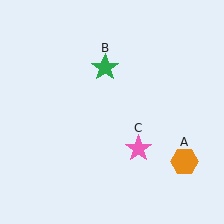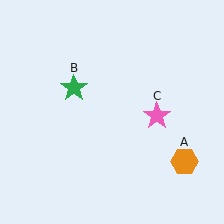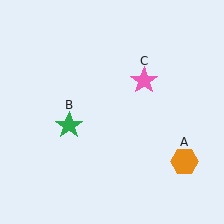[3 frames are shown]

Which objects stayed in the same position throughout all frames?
Orange hexagon (object A) remained stationary.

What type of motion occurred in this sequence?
The green star (object B), pink star (object C) rotated counterclockwise around the center of the scene.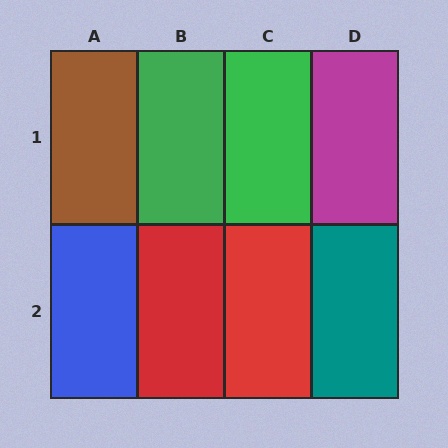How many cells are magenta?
1 cell is magenta.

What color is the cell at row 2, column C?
Red.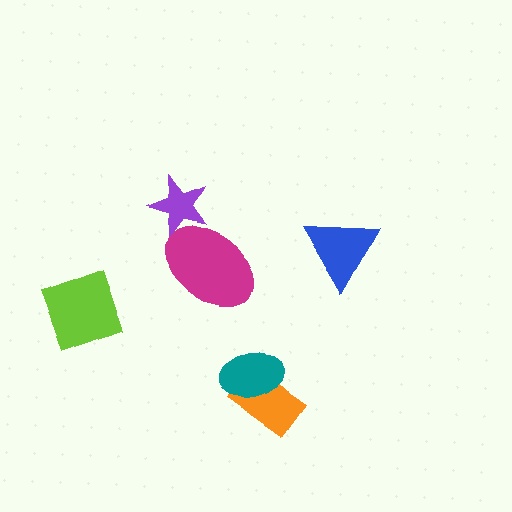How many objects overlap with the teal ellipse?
1 object overlaps with the teal ellipse.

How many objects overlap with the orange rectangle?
1 object overlaps with the orange rectangle.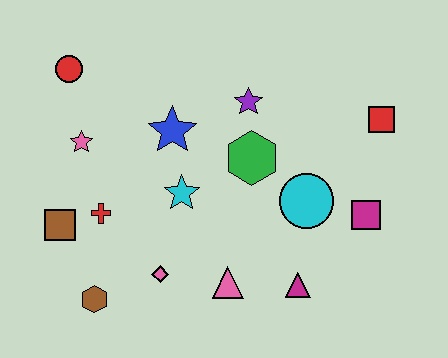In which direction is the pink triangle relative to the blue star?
The pink triangle is below the blue star.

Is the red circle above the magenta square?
Yes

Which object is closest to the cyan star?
The blue star is closest to the cyan star.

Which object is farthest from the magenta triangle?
The red circle is farthest from the magenta triangle.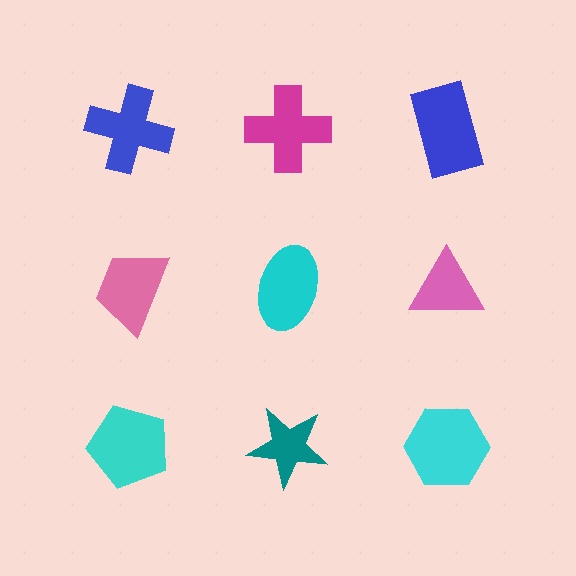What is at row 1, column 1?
A blue cross.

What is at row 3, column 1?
A cyan pentagon.